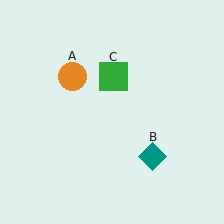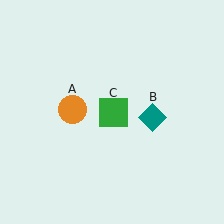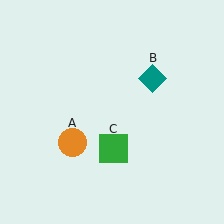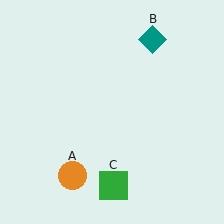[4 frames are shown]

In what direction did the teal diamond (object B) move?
The teal diamond (object B) moved up.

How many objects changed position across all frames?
3 objects changed position: orange circle (object A), teal diamond (object B), green square (object C).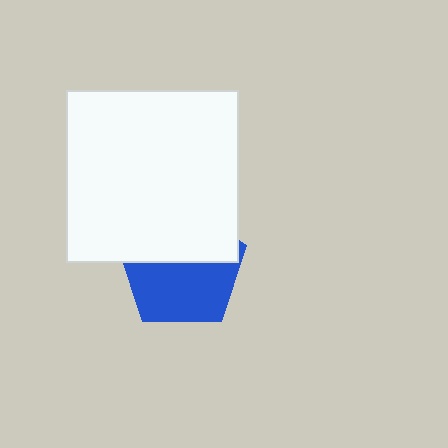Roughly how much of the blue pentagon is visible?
About half of it is visible (roughly 53%).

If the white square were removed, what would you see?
You would see the complete blue pentagon.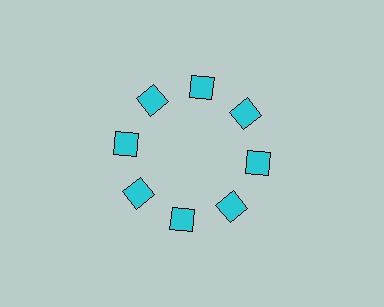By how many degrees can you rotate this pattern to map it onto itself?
The pattern maps onto itself every 45 degrees of rotation.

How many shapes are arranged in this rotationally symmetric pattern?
There are 8 shapes, arranged in 8 groups of 1.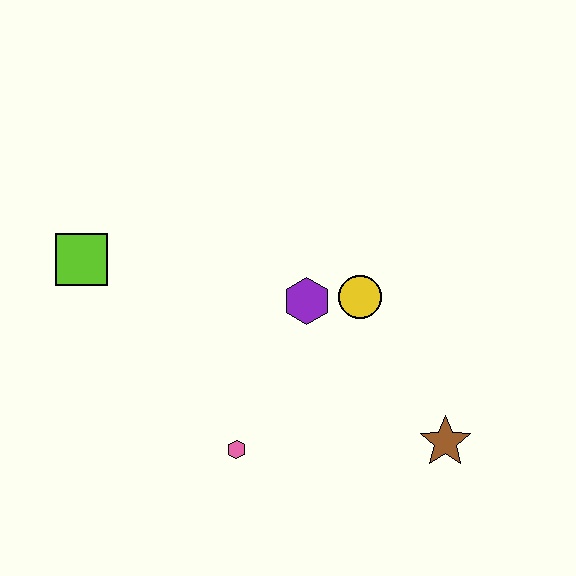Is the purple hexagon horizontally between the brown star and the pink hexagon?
Yes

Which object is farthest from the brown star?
The lime square is farthest from the brown star.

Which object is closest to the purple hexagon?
The yellow circle is closest to the purple hexagon.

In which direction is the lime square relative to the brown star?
The lime square is to the left of the brown star.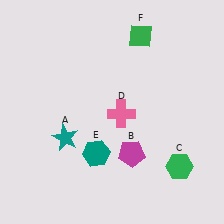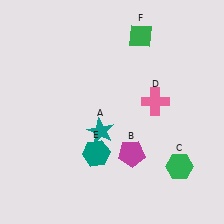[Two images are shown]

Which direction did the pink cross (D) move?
The pink cross (D) moved right.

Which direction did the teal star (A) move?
The teal star (A) moved right.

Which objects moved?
The objects that moved are: the teal star (A), the pink cross (D).